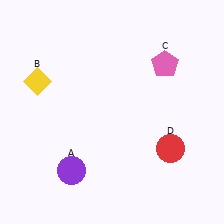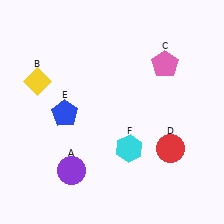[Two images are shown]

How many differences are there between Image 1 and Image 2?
There are 2 differences between the two images.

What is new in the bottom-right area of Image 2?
A cyan hexagon (F) was added in the bottom-right area of Image 2.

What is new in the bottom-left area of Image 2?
A blue pentagon (E) was added in the bottom-left area of Image 2.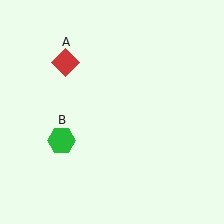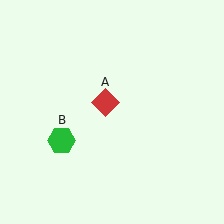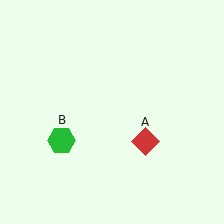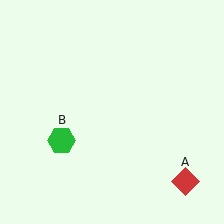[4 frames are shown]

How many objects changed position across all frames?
1 object changed position: red diamond (object A).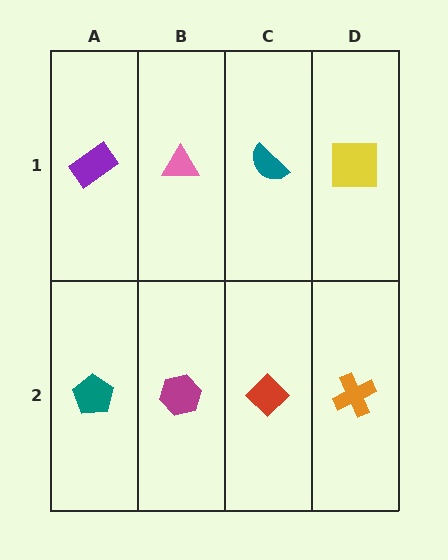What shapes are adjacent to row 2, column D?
A yellow square (row 1, column D), a red diamond (row 2, column C).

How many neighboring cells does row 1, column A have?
2.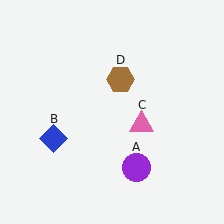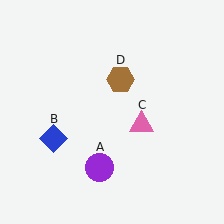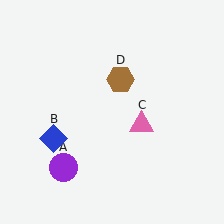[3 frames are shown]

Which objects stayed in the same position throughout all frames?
Blue diamond (object B) and pink triangle (object C) and brown hexagon (object D) remained stationary.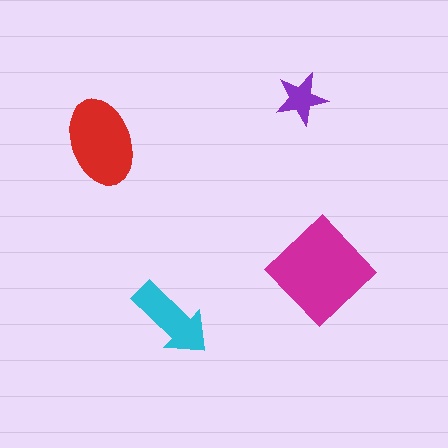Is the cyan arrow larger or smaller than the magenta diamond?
Smaller.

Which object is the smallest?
The purple star.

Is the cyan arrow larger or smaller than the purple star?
Larger.